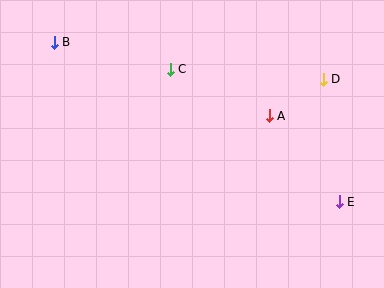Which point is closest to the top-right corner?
Point D is closest to the top-right corner.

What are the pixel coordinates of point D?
Point D is at (323, 79).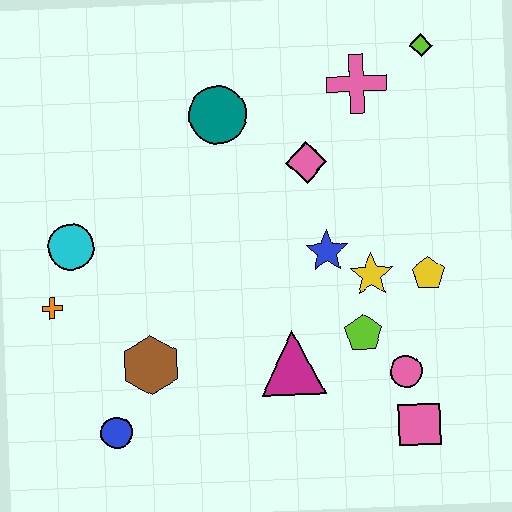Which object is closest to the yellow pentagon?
The yellow star is closest to the yellow pentagon.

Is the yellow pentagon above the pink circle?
Yes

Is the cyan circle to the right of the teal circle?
No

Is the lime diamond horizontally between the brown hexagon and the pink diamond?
No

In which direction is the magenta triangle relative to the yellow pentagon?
The magenta triangle is to the left of the yellow pentagon.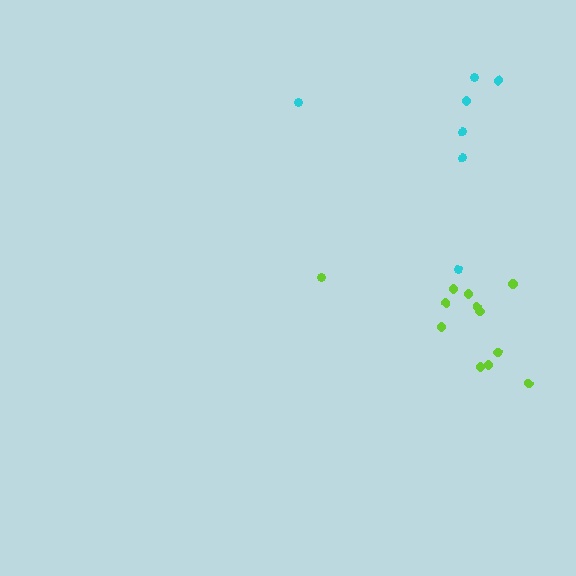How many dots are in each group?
Group 1: 7 dots, Group 2: 12 dots (19 total).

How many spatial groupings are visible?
There are 2 spatial groupings.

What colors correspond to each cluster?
The clusters are colored: cyan, lime.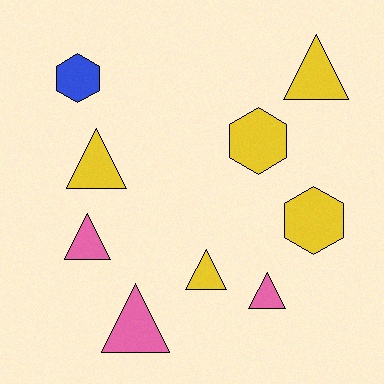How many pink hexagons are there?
There are no pink hexagons.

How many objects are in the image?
There are 9 objects.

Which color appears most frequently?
Yellow, with 5 objects.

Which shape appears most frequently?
Triangle, with 6 objects.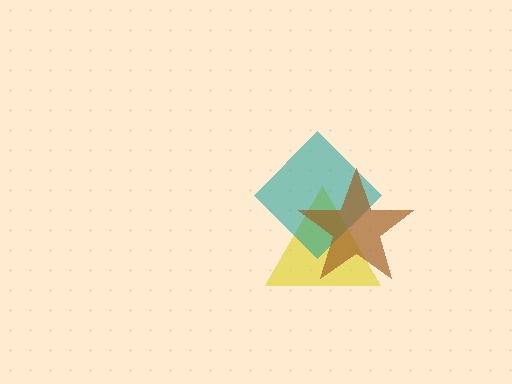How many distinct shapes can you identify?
There are 3 distinct shapes: a yellow triangle, a teal diamond, a brown star.